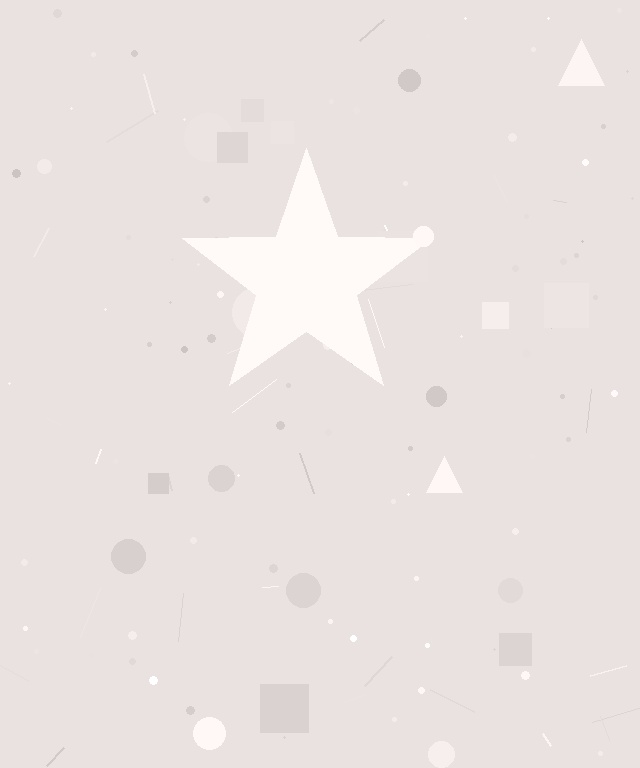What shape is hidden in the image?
A star is hidden in the image.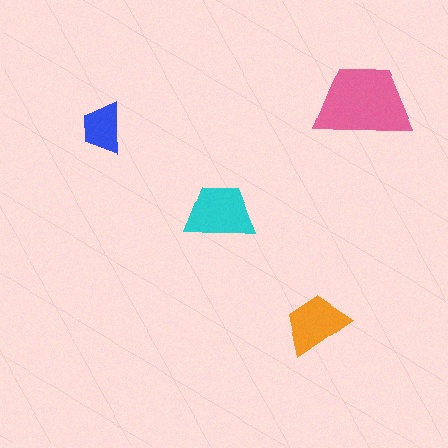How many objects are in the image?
There are 4 objects in the image.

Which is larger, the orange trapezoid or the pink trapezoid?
The pink one.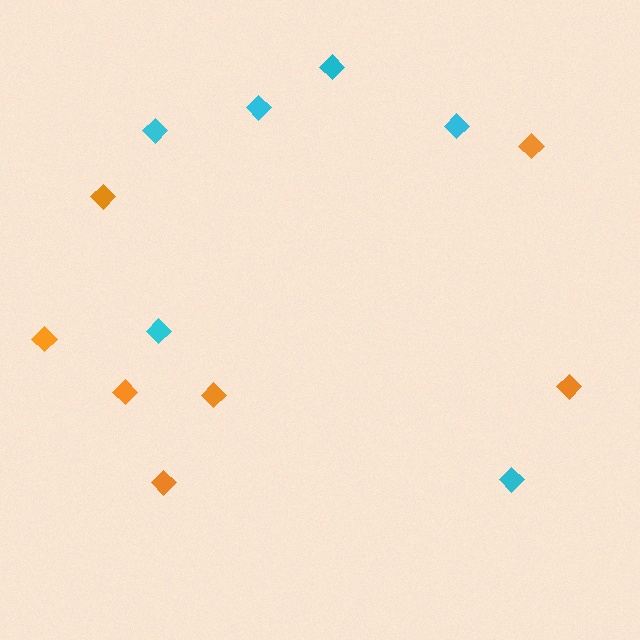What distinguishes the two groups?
There are 2 groups: one group of orange diamonds (7) and one group of cyan diamonds (6).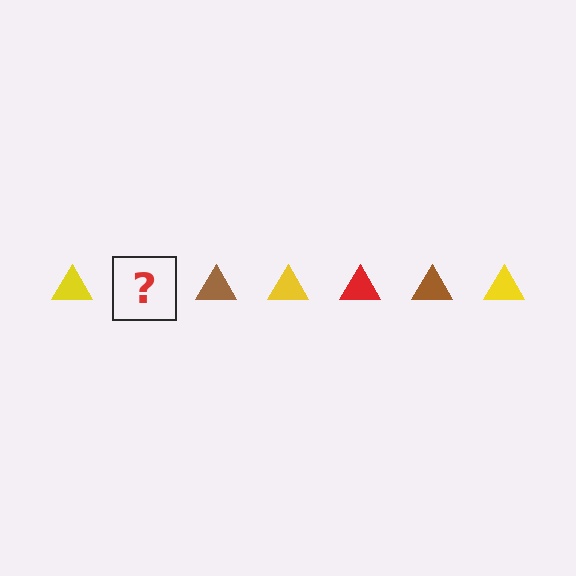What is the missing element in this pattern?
The missing element is a red triangle.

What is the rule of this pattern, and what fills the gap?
The rule is that the pattern cycles through yellow, red, brown triangles. The gap should be filled with a red triangle.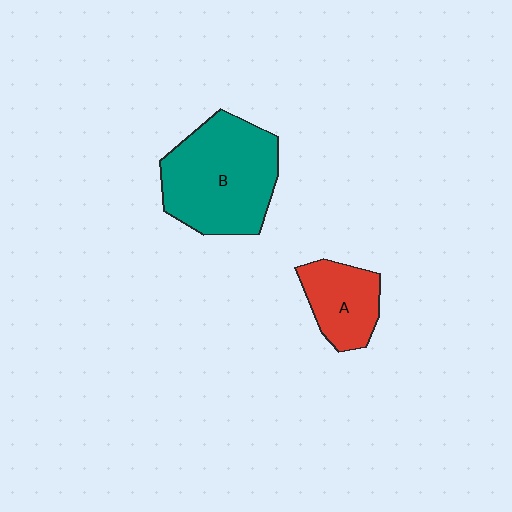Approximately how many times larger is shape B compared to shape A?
Approximately 2.0 times.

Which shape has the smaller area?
Shape A (red).